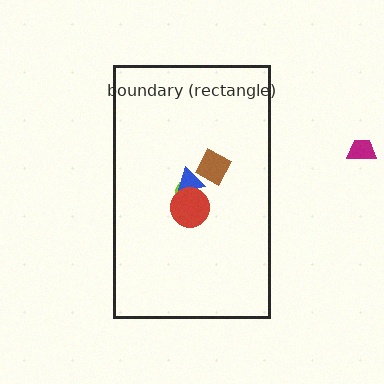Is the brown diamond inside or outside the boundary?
Inside.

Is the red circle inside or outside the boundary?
Inside.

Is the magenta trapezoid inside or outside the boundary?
Outside.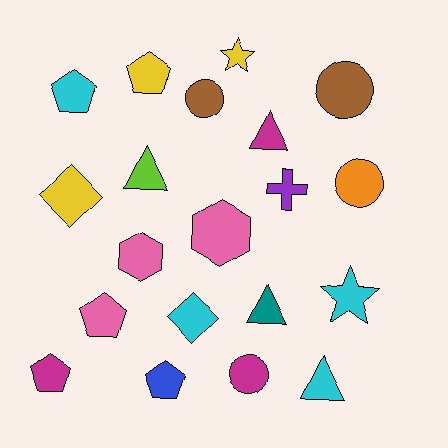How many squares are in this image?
There are no squares.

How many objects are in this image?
There are 20 objects.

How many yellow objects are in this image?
There are 3 yellow objects.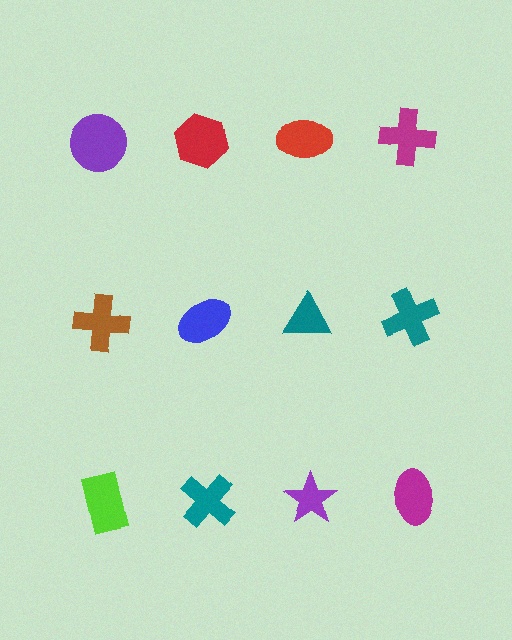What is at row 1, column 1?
A purple circle.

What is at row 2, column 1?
A brown cross.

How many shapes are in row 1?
4 shapes.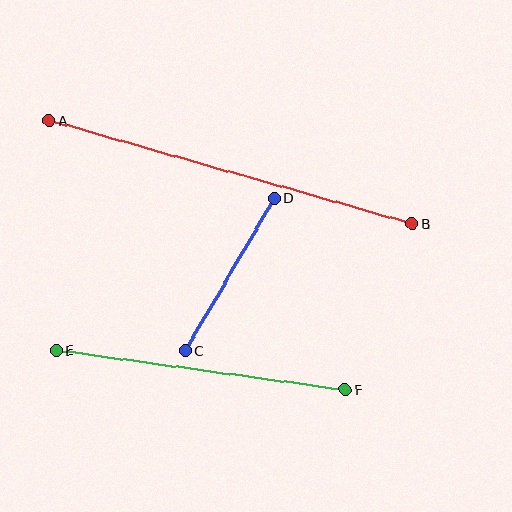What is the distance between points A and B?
The distance is approximately 377 pixels.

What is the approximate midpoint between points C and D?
The midpoint is at approximately (230, 275) pixels.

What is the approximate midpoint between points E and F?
The midpoint is at approximately (201, 370) pixels.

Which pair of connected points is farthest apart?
Points A and B are farthest apart.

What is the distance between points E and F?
The distance is approximately 292 pixels.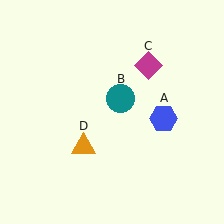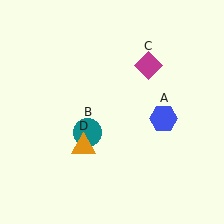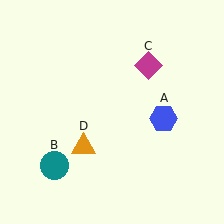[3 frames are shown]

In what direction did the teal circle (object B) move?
The teal circle (object B) moved down and to the left.